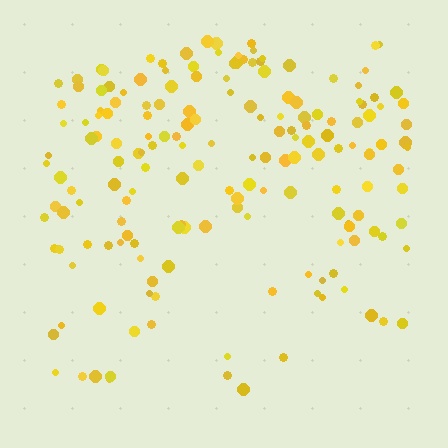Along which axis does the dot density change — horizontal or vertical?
Vertical.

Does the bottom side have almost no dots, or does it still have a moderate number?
Still a moderate number, just noticeably fewer than the top.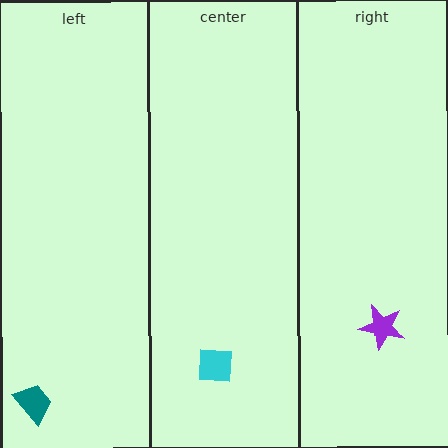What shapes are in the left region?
The teal trapezoid.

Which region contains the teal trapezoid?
The left region.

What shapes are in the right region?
The purple star.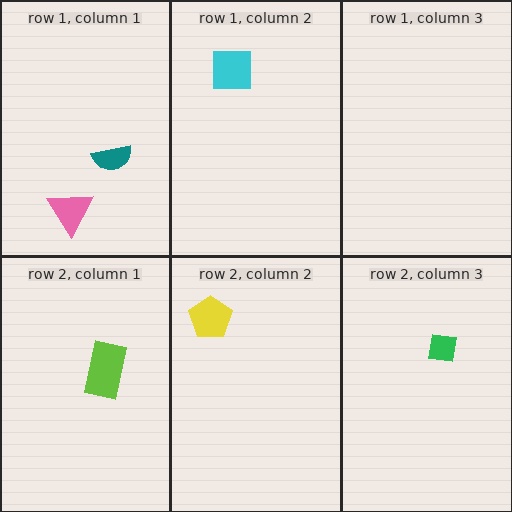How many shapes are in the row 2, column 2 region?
1.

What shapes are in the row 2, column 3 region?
The green square.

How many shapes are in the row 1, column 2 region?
1.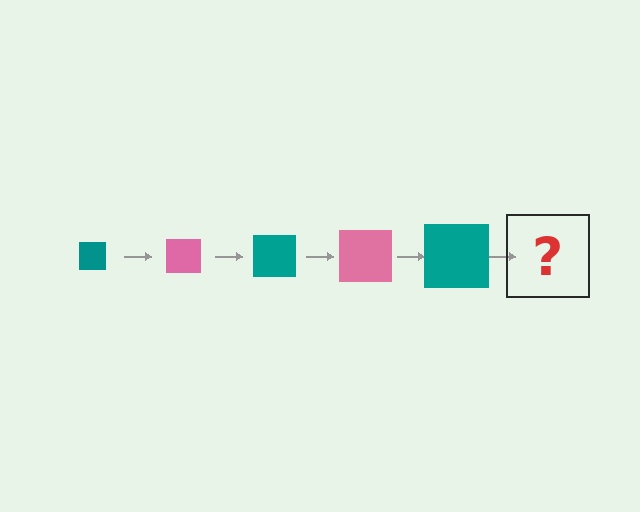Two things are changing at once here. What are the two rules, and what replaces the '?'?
The two rules are that the square grows larger each step and the color cycles through teal and pink. The '?' should be a pink square, larger than the previous one.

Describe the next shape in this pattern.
It should be a pink square, larger than the previous one.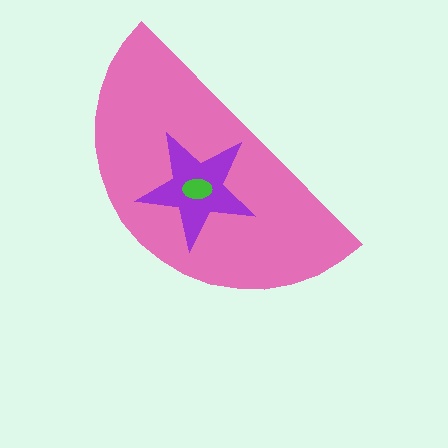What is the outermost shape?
The pink semicircle.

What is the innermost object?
The green ellipse.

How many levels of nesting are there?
3.